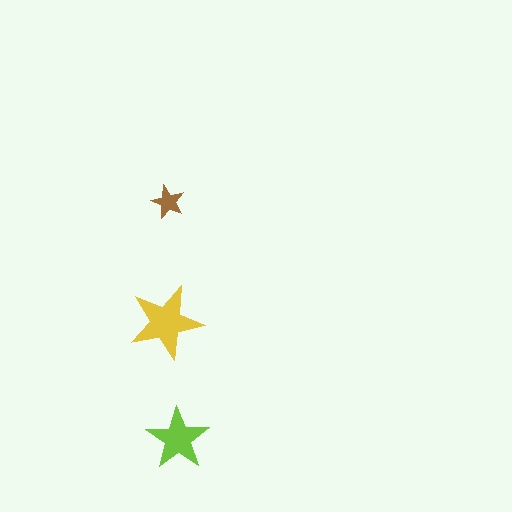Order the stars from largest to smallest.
the yellow one, the lime one, the brown one.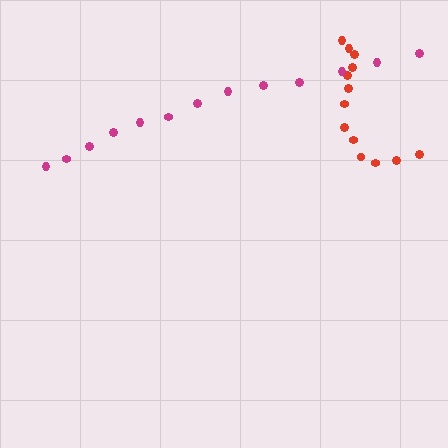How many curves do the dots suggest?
There are 2 distinct paths.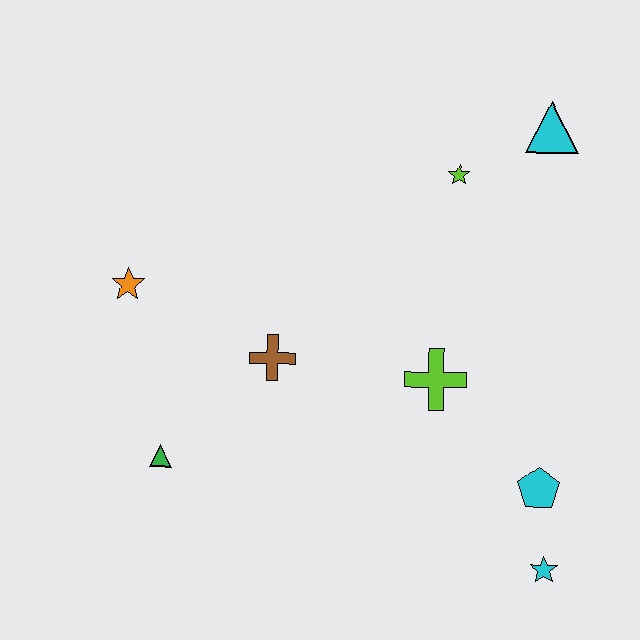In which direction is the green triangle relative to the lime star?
The green triangle is to the left of the lime star.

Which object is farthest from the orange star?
The cyan star is farthest from the orange star.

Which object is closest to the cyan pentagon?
The cyan star is closest to the cyan pentagon.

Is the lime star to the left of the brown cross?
No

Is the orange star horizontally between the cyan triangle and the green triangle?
No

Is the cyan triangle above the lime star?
Yes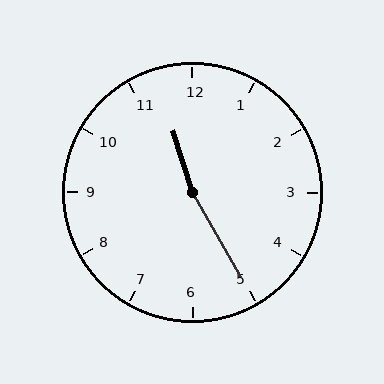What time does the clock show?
11:25.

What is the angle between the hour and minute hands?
Approximately 168 degrees.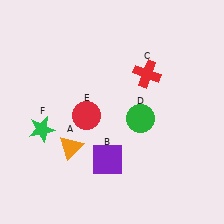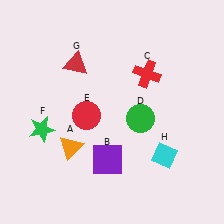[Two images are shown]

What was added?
A red triangle (G), a cyan diamond (H) were added in Image 2.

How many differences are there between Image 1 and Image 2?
There are 2 differences between the two images.